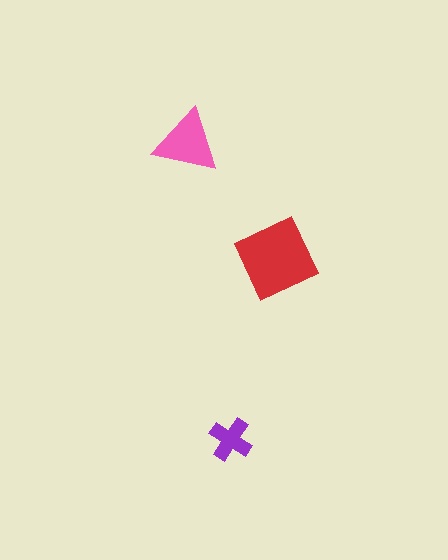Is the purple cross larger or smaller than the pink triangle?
Smaller.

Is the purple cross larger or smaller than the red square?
Smaller.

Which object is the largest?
The red square.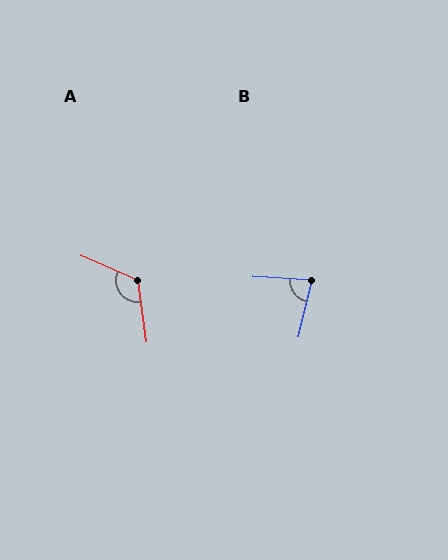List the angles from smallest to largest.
B (79°), A (122°).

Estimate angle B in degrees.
Approximately 79 degrees.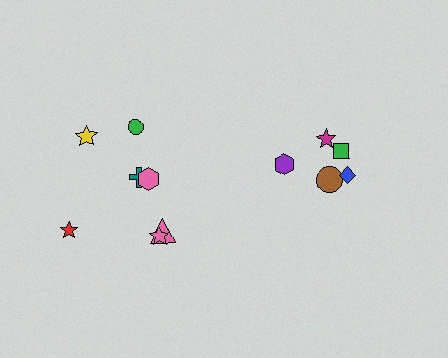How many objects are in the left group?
There are 7 objects.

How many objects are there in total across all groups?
There are 12 objects.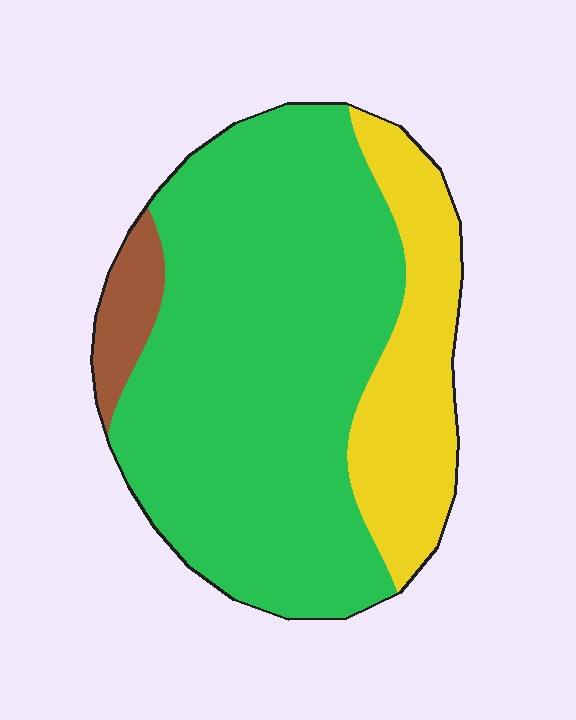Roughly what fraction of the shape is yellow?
Yellow covers 22% of the shape.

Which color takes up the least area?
Brown, at roughly 5%.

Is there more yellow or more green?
Green.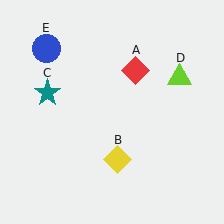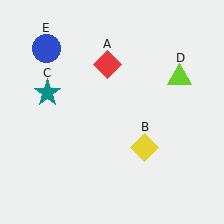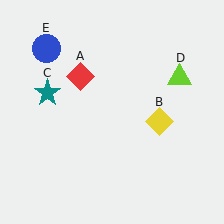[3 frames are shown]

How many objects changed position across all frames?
2 objects changed position: red diamond (object A), yellow diamond (object B).